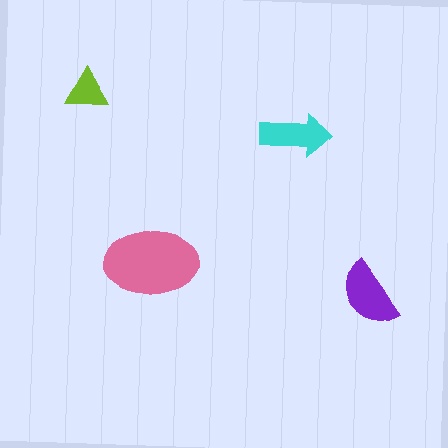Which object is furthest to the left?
The lime triangle is leftmost.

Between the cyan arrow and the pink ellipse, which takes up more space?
The pink ellipse.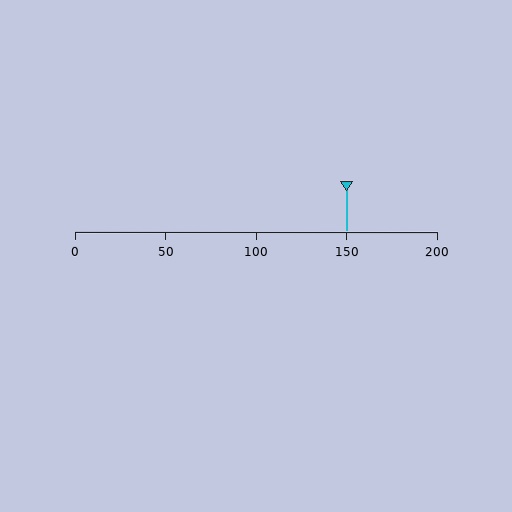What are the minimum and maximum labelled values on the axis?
The axis runs from 0 to 200.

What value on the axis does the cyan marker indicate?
The marker indicates approximately 150.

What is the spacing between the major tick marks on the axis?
The major ticks are spaced 50 apart.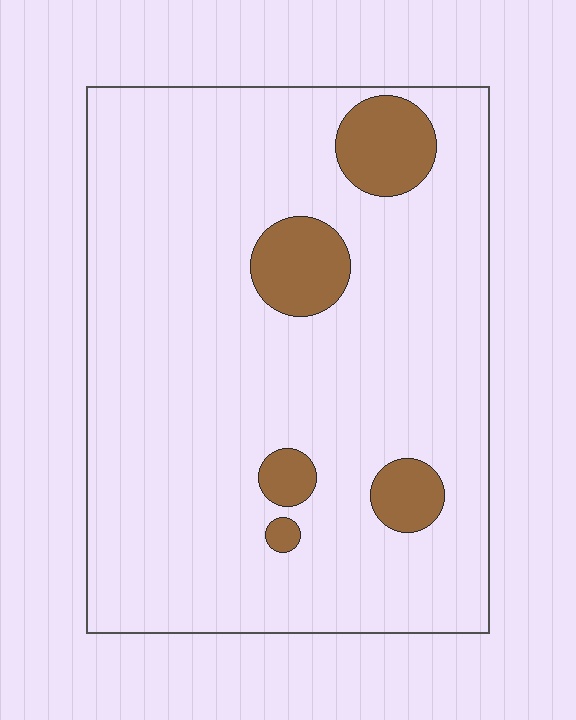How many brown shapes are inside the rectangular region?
5.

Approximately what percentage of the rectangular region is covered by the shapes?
Approximately 10%.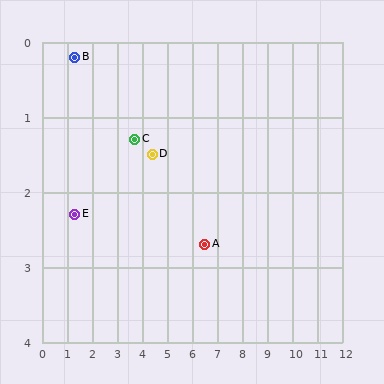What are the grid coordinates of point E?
Point E is at approximately (1.3, 2.3).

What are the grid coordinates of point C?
Point C is at approximately (3.7, 1.3).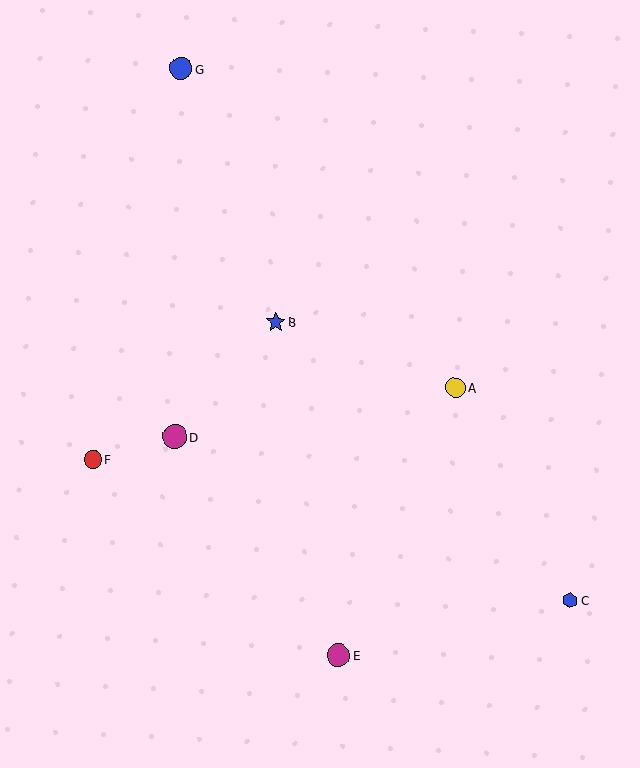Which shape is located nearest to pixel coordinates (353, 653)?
The magenta circle (labeled E) at (338, 655) is nearest to that location.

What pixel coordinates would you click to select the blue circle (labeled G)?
Click at (181, 69) to select the blue circle G.